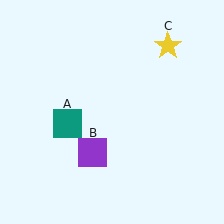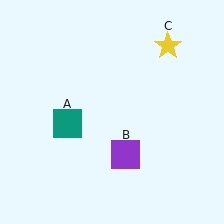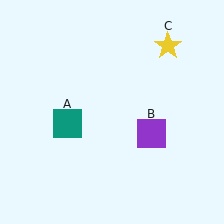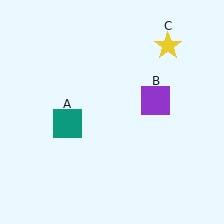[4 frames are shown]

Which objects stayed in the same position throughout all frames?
Teal square (object A) and yellow star (object C) remained stationary.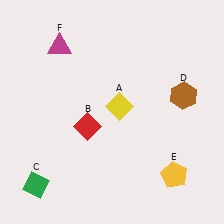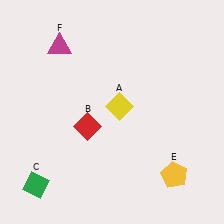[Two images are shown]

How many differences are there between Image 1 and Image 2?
There is 1 difference between the two images.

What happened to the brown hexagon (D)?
The brown hexagon (D) was removed in Image 2. It was in the top-right area of Image 1.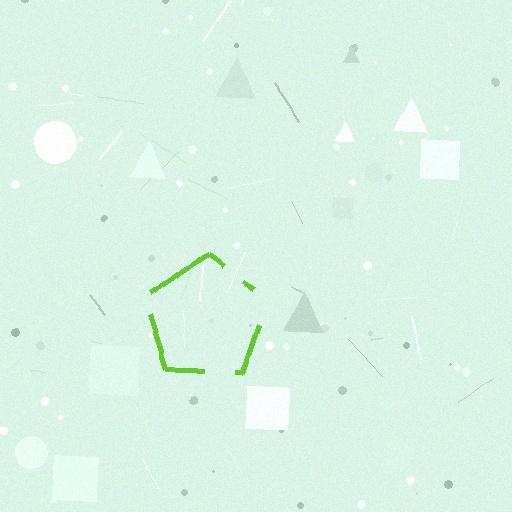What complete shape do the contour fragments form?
The contour fragments form a pentagon.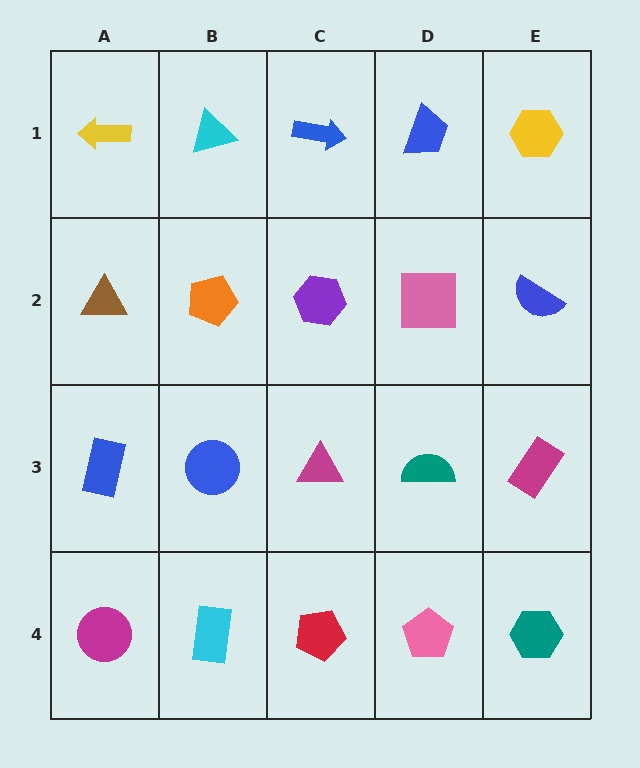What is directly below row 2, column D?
A teal semicircle.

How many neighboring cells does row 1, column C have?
3.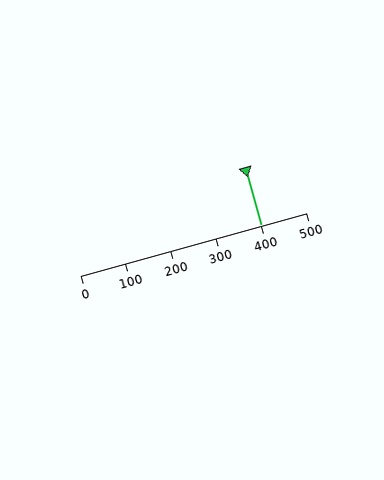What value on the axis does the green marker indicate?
The marker indicates approximately 400.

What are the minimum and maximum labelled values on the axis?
The axis runs from 0 to 500.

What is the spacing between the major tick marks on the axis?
The major ticks are spaced 100 apart.